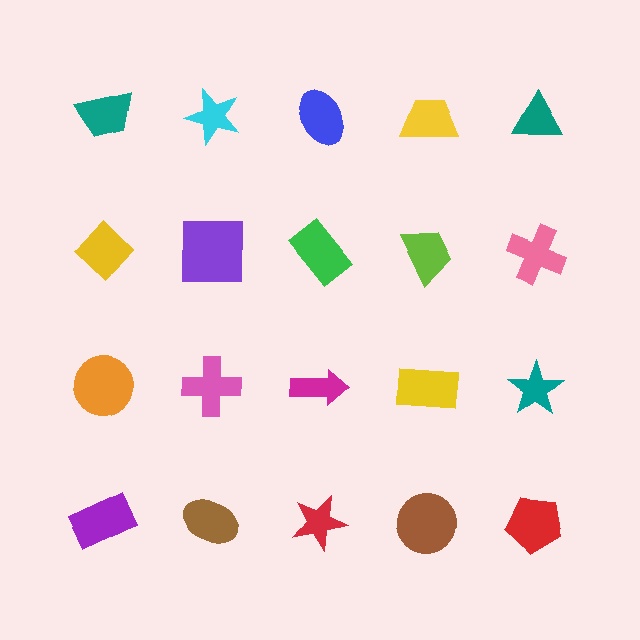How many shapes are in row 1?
5 shapes.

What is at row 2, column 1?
A yellow diamond.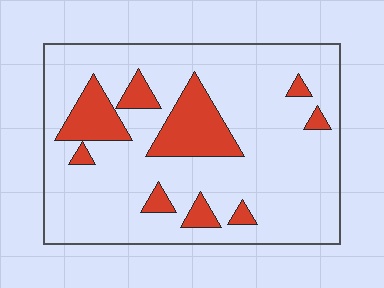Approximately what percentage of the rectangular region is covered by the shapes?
Approximately 20%.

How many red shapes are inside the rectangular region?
9.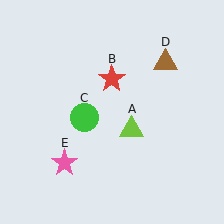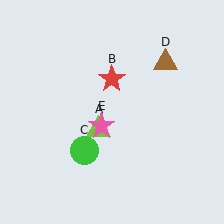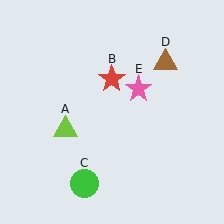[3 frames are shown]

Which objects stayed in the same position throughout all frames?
Red star (object B) and brown triangle (object D) remained stationary.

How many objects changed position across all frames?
3 objects changed position: lime triangle (object A), green circle (object C), pink star (object E).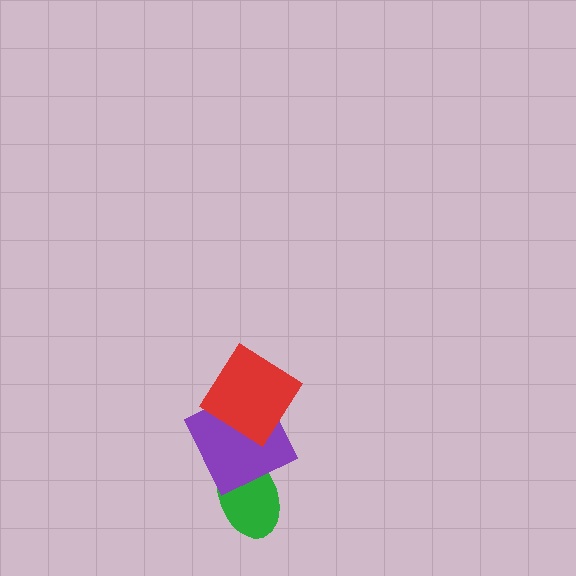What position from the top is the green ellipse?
The green ellipse is 3rd from the top.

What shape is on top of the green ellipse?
The purple square is on top of the green ellipse.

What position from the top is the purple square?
The purple square is 2nd from the top.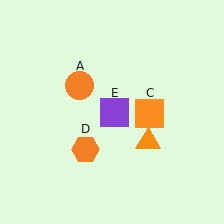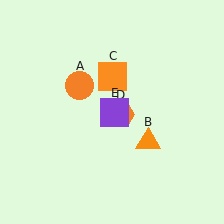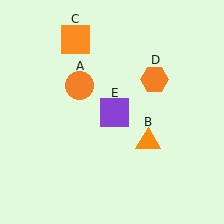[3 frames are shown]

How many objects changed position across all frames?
2 objects changed position: orange square (object C), orange hexagon (object D).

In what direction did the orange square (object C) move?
The orange square (object C) moved up and to the left.